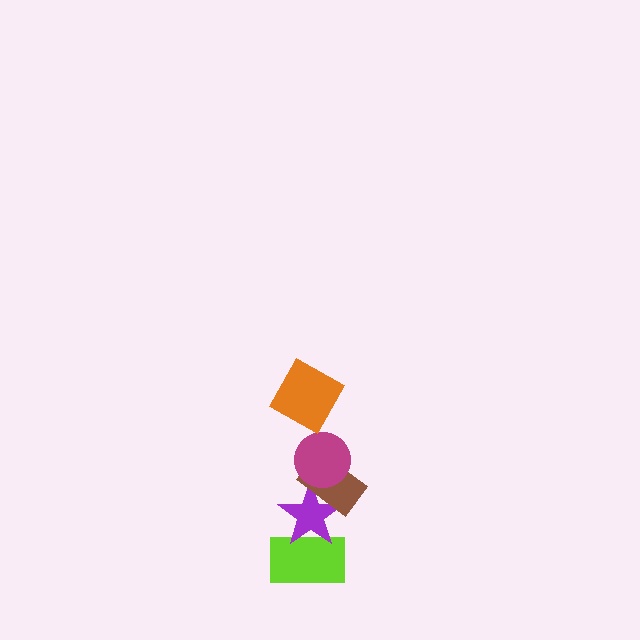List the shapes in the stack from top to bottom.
From top to bottom: the orange square, the magenta circle, the brown rectangle, the purple star, the lime rectangle.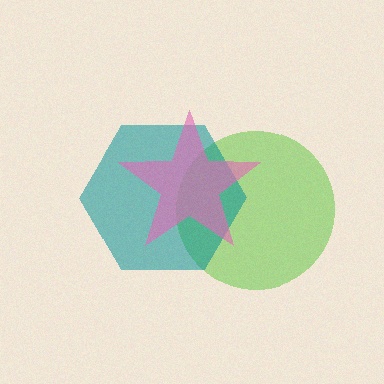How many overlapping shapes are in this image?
There are 3 overlapping shapes in the image.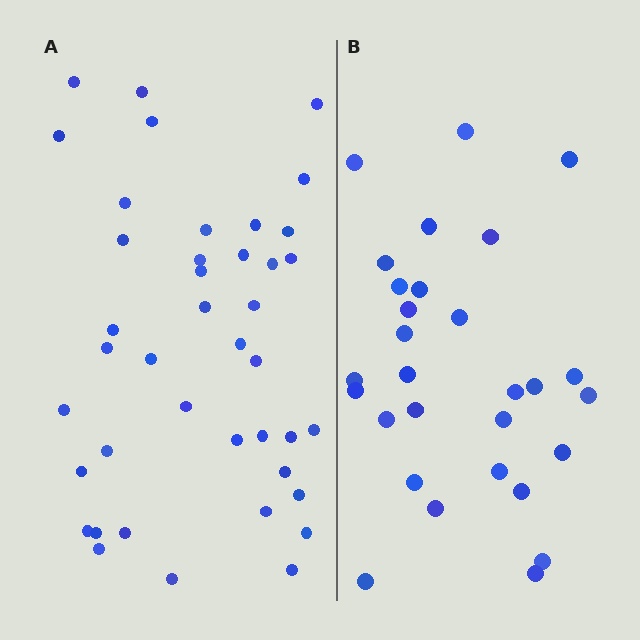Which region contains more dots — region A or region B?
Region A (the left region) has more dots.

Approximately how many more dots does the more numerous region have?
Region A has roughly 12 or so more dots than region B.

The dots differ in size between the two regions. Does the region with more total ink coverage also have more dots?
No. Region B has more total ink coverage because its dots are larger, but region A actually contains more individual dots. Total area can be misleading — the number of items is what matters here.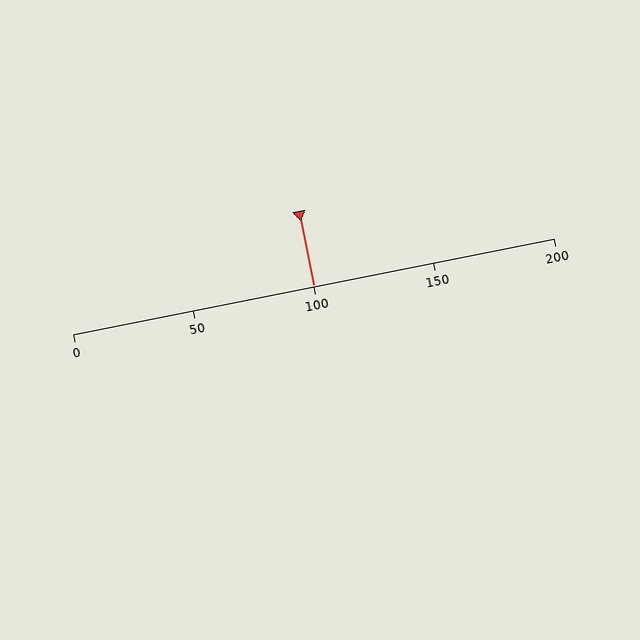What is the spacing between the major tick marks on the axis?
The major ticks are spaced 50 apart.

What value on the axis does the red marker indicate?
The marker indicates approximately 100.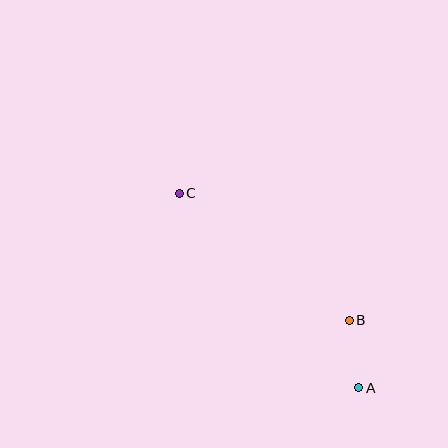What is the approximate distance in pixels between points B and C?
The distance between B and C is approximately 212 pixels.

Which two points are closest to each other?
Points A and B are closest to each other.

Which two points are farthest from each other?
Points A and C are farthest from each other.